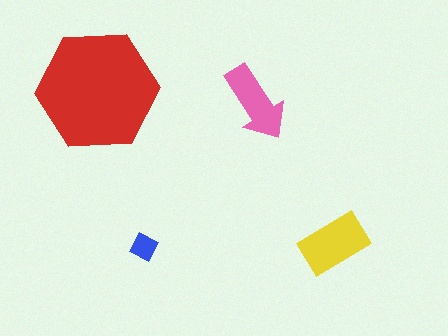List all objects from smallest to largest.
The blue diamond, the pink arrow, the yellow rectangle, the red hexagon.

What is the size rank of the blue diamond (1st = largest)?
4th.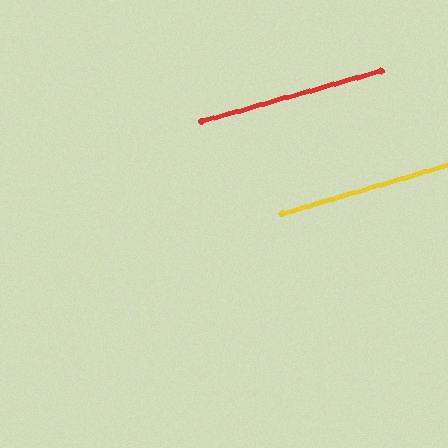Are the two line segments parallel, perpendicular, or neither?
Parallel — their directions differ by only 0.4°.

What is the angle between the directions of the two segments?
Approximately 0 degrees.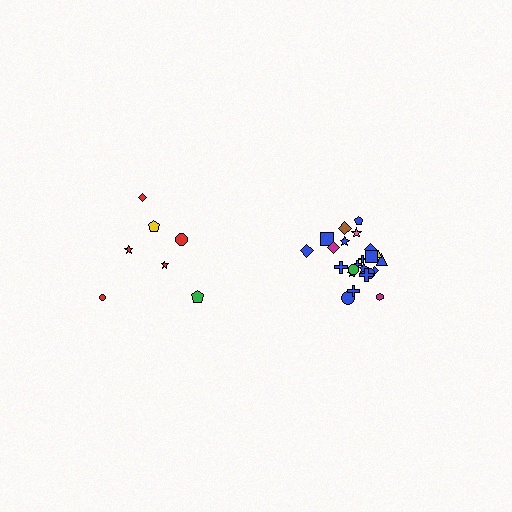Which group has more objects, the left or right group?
The right group.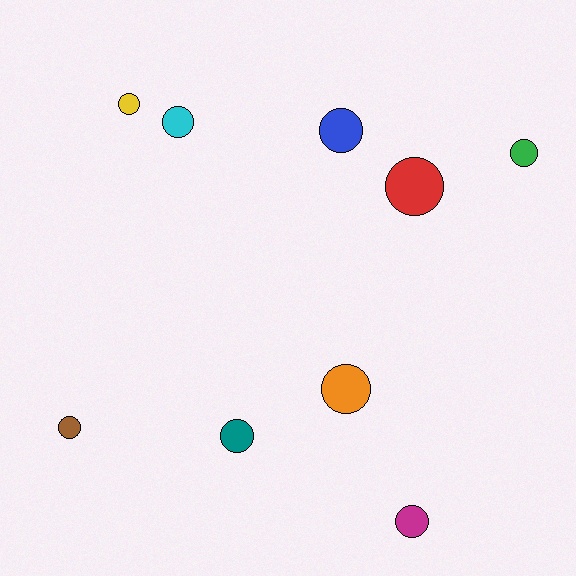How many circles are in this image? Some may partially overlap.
There are 9 circles.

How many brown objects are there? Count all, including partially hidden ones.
There is 1 brown object.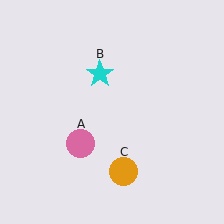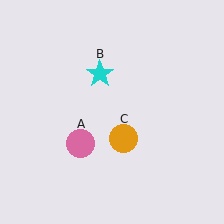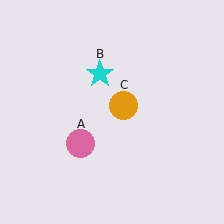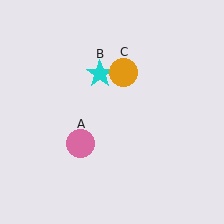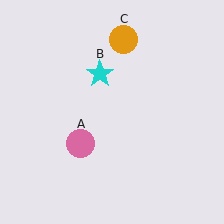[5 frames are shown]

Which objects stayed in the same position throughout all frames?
Pink circle (object A) and cyan star (object B) remained stationary.